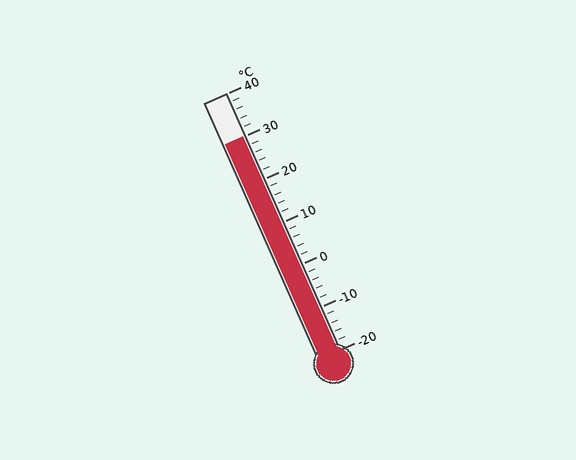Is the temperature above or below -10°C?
The temperature is above -10°C.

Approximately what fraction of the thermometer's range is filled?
The thermometer is filled to approximately 85% of its range.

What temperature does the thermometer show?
The thermometer shows approximately 30°C.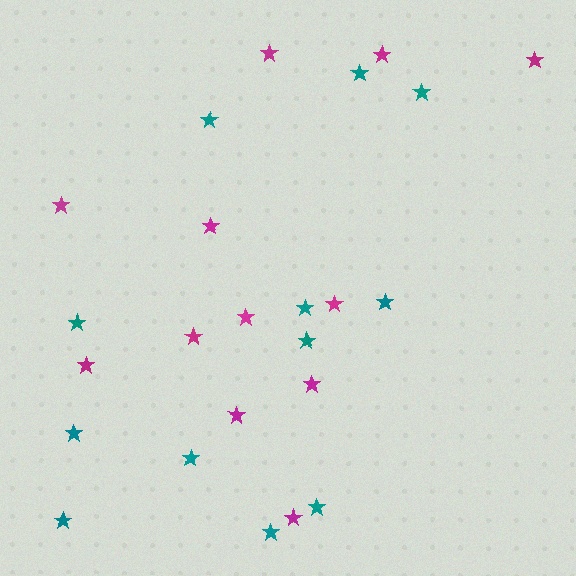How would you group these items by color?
There are 2 groups: one group of teal stars (12) and one group of magenta stars (12).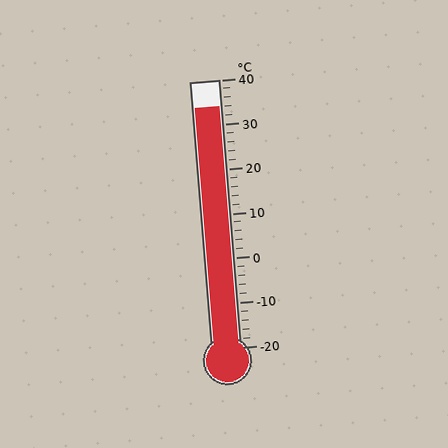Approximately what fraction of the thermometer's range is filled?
The thermometer is filled to approximately 90% of its range.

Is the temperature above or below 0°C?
The temperature is above 0°C.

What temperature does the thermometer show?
The thermometer shows approximately 34°C.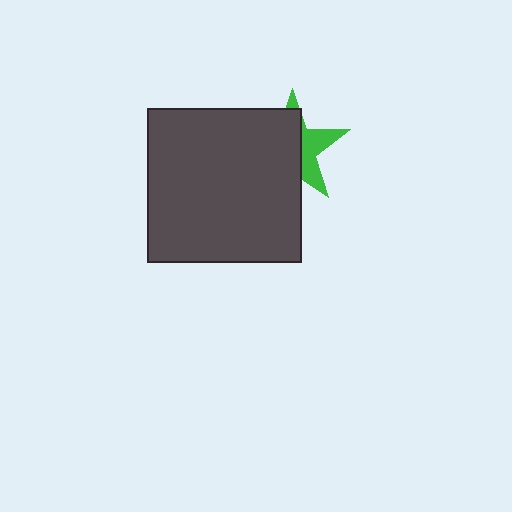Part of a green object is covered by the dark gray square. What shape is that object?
It is a star.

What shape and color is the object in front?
The object in front is a dark gray square.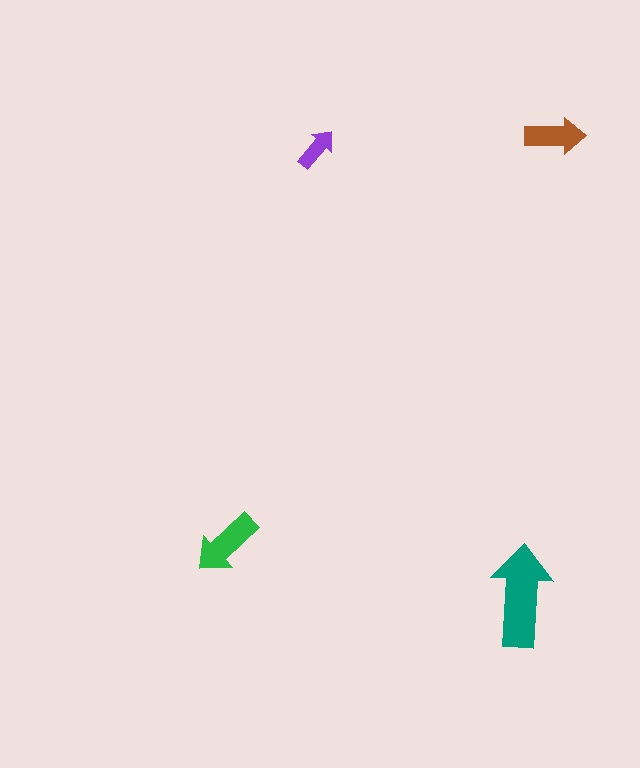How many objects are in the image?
There are 4 objects in the image.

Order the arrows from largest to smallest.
the teal one, the green one, the brown one, the purple one.